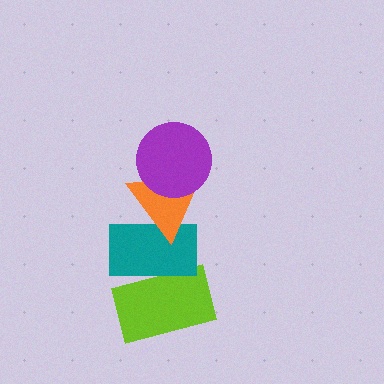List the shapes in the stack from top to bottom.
From top to bottom: the purple circle, the orange triangle, the teal rectangle, the lime rectangle.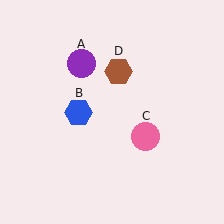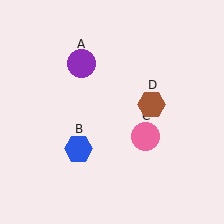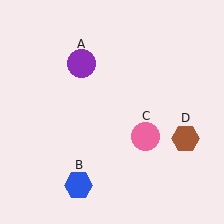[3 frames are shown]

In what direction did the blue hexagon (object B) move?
The blue hexagon (object B) moved down.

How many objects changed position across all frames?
2 objects changed position: blue hexagon (object B), brown hexagon (object D).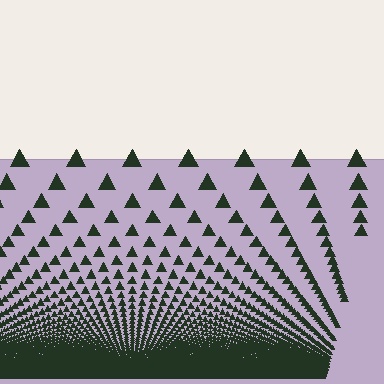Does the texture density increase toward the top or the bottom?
Density increases toward the bottom.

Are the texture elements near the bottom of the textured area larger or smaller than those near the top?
Smaller. The gradient is inverted — elements near the bottom are smaller and denser.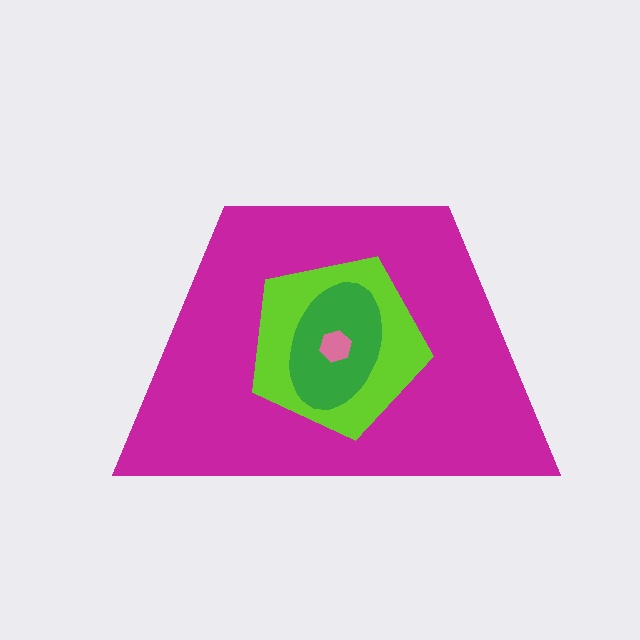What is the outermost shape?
The magenta trapezoid.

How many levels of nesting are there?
4.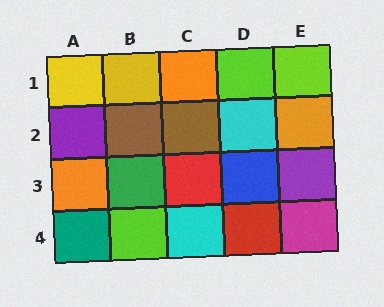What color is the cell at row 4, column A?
Teal.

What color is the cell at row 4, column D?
Red.